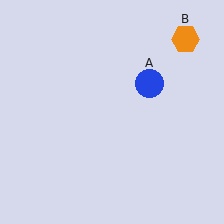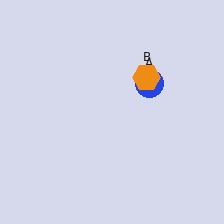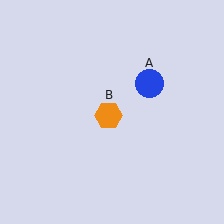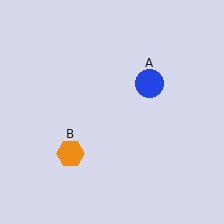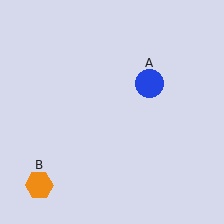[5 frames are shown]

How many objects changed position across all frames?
1 object changed position: orange hexagon (object B).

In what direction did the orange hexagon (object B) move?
The orange hexagon (object B) moved down and to the left.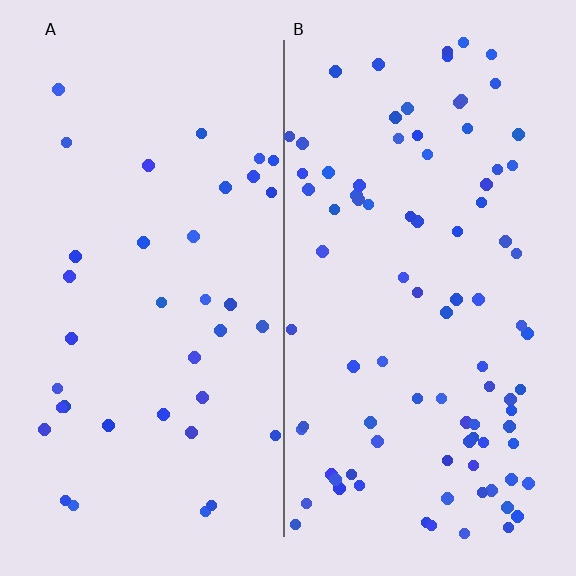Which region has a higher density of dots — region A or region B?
B (the right).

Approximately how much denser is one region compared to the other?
Approximately 2.5× — region B over region A.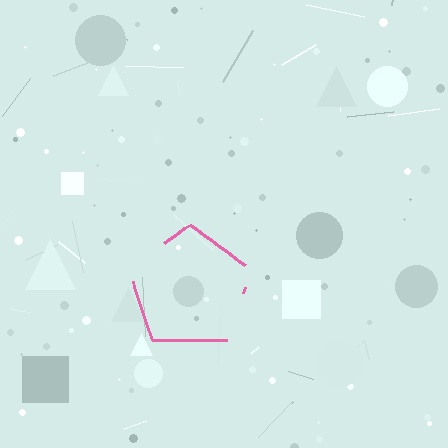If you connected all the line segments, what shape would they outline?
They would outline a pentagon.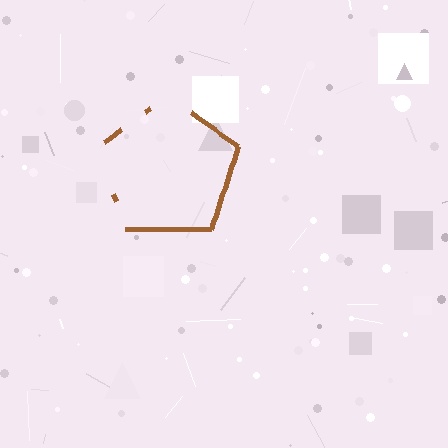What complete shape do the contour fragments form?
The contour fragments form a pentagon.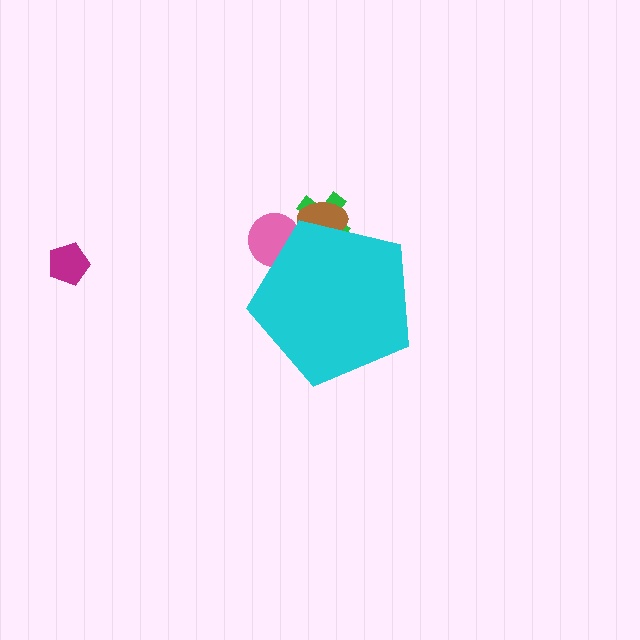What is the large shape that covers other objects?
A cyan pentagon.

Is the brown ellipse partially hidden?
Yes, the brown ellipse is partially hidden behind the cyan pentagon.